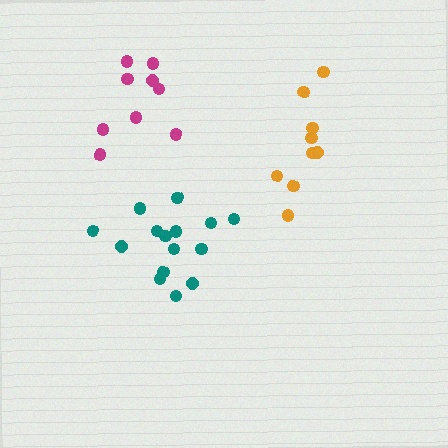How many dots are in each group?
Group 1: 9 dots, Group 2: 9 dots, Group 3: 15 dots (33 total).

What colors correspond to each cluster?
The clusters are colored: magenta, orange, teal.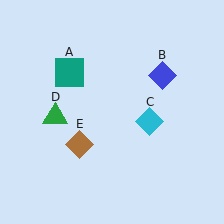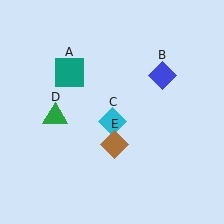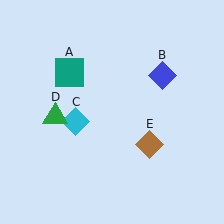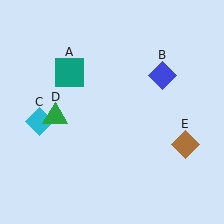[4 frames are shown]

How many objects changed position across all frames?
2 objects changed position: cyan diamond (object C), brown diamond (object E).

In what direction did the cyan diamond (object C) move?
The cyan diamond (object C) moved left.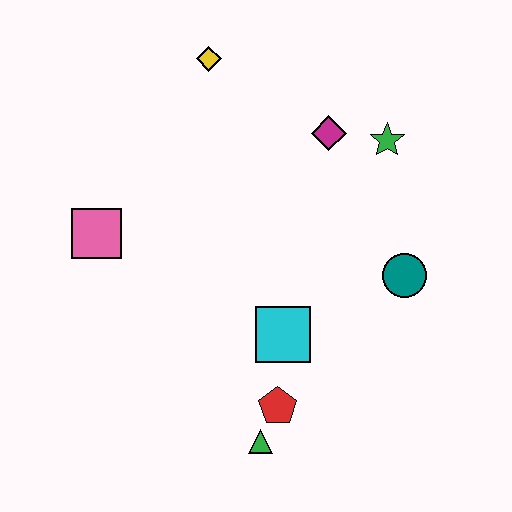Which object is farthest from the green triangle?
The yellow diamond is farthest from the green triangle.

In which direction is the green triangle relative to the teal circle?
The green triangle is below the teal circle.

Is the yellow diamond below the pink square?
No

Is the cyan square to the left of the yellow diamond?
No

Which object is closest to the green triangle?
The red pentagon is closest to the green triangle.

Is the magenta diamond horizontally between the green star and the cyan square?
Yes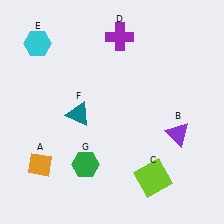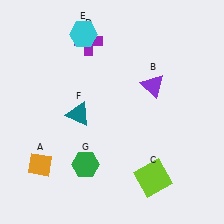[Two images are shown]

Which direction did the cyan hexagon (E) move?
The cyan hexagon (E) moved right.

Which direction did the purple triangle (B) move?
The purple triangle (B) moved up.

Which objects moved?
The objects that moved are: the purple triangle (B), the purple cross (D), the cyan hexagon (E).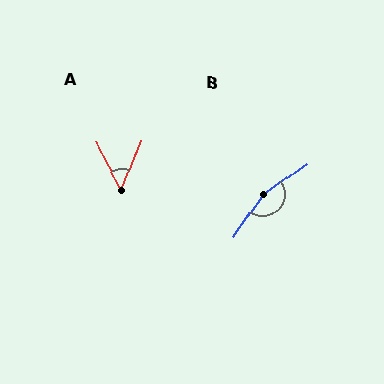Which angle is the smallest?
A, at approximately 49 degrees.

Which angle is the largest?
B, at approximately 160 degrees.